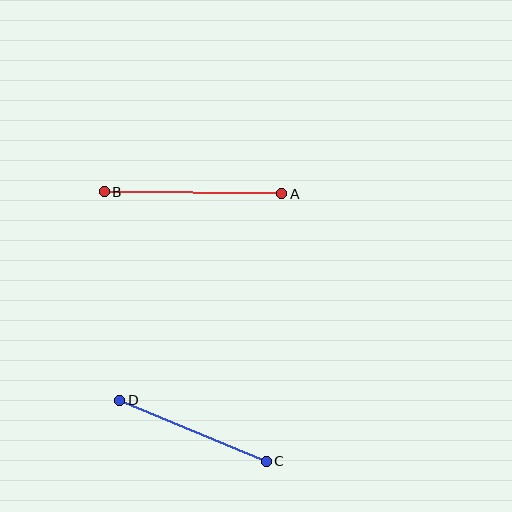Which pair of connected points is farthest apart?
Points A and B are farthest apart.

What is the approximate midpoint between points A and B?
The midpoint is at approximately (193, 193) pixels.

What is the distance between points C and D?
The distance is approximately 159 pixels.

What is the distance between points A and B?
The distance is approximately 177 pixels.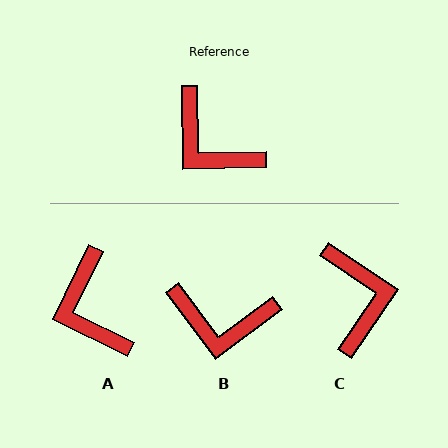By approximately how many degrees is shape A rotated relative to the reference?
Approximately 27 degrees clockwise.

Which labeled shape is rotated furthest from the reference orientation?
C, about 145 degrees away.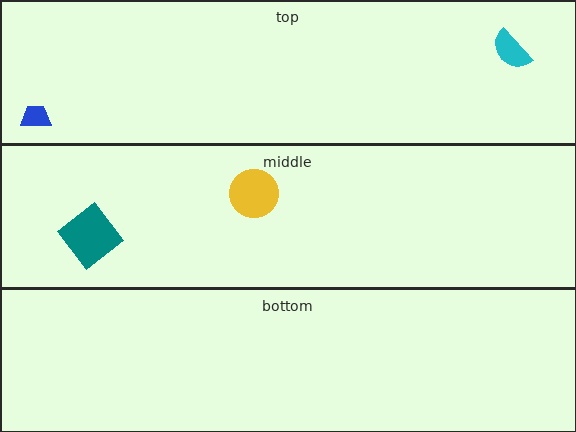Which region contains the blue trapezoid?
The top region.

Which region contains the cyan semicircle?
The top region.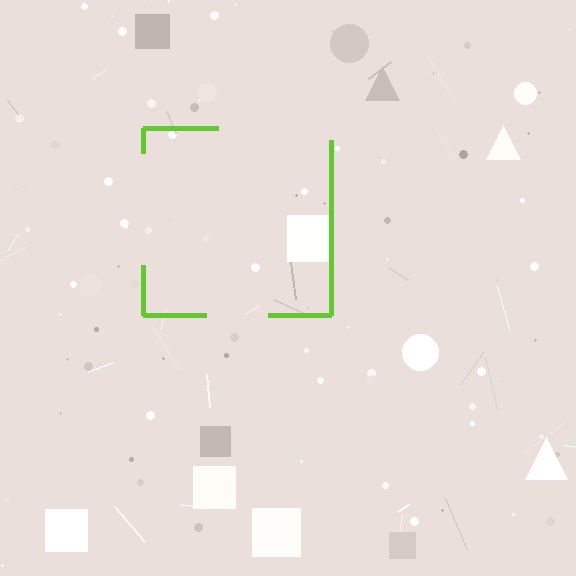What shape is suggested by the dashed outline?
The dashed outline suggests a square.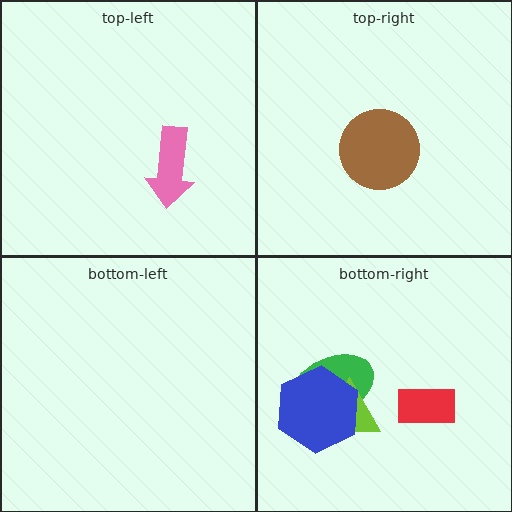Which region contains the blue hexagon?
The bottom-right region.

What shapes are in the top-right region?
The brown circle.